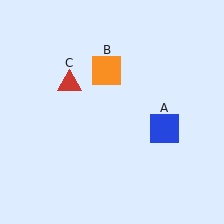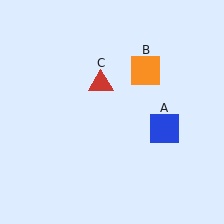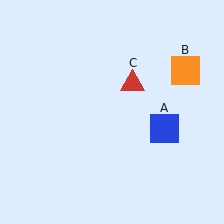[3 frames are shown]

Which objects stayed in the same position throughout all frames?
Blue square (object A) remained stationary.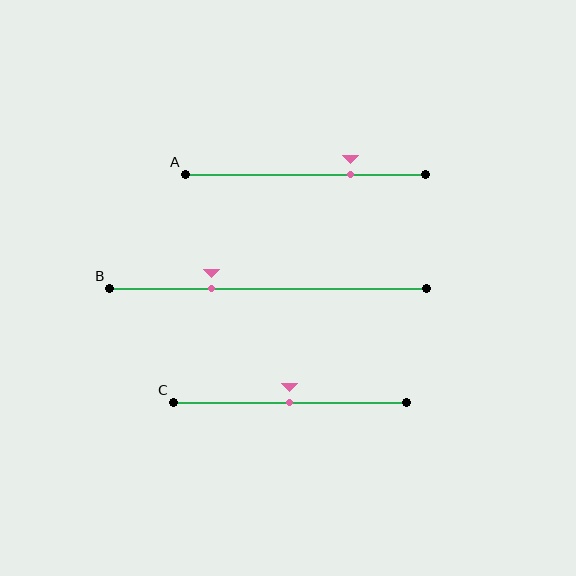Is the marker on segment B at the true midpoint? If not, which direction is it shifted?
No, the marker on segment B is shifted to the left by about 18% of the segment length.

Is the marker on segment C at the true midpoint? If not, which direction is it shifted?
Yes, the marker on segment C is at the true midpoint.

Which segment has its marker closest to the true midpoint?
Segment C has its marker closest to the true midpoint.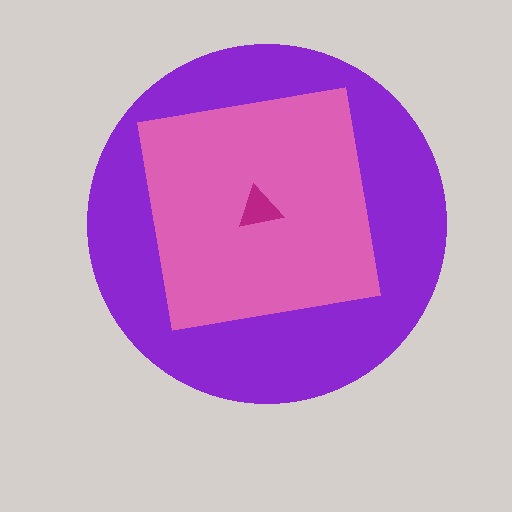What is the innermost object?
The magenta triangle.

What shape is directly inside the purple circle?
The pink square.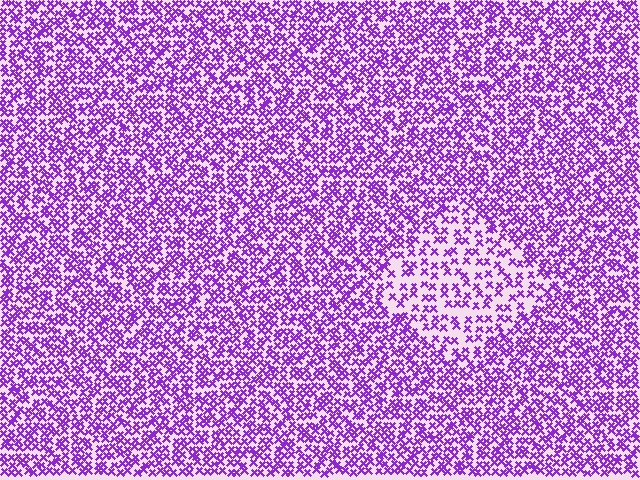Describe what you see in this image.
The image contains small purple elements arranged at two different densities. A diamond-shaped region is visible where the elements are less densely packed than the surrounding area.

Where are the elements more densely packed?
The elements are more densely packed outside the diamond boundary.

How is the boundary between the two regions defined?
The boundary is defined by a change in element density (approximately 1.9x ratio). All elements are the same color, size, and shape.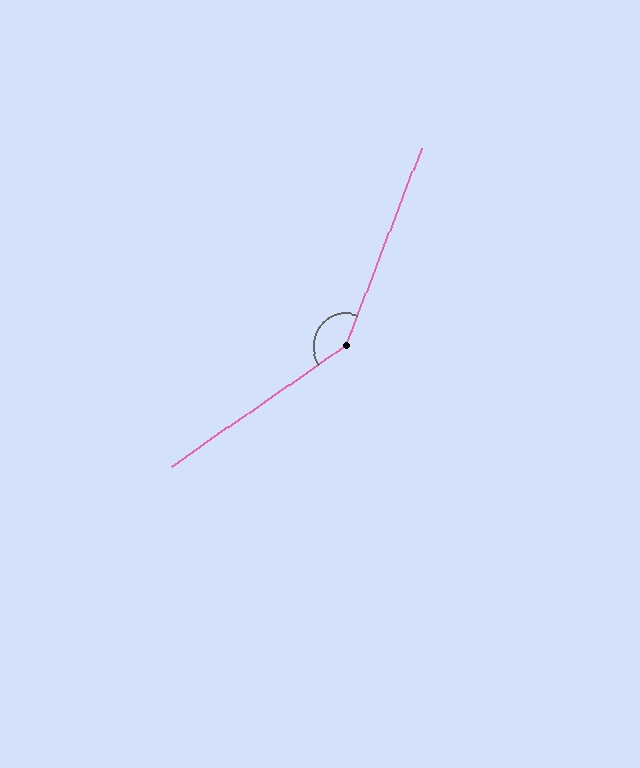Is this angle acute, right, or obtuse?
It is obtuse.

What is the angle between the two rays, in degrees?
Approximately 146 degrees.